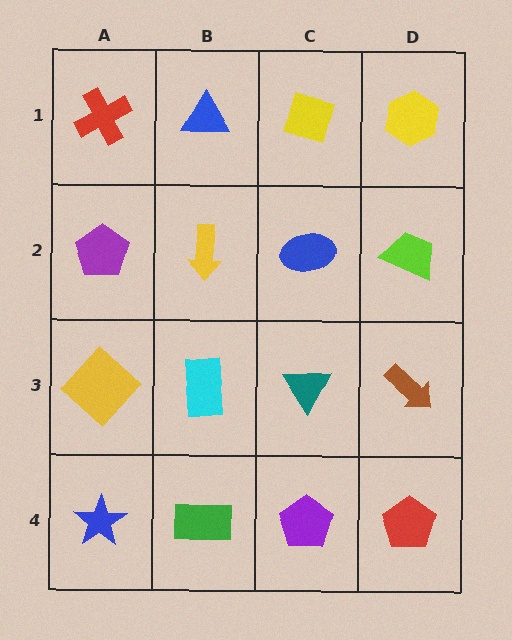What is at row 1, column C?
A yellow diamond.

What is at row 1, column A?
A red cross.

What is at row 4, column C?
A purple pentagon.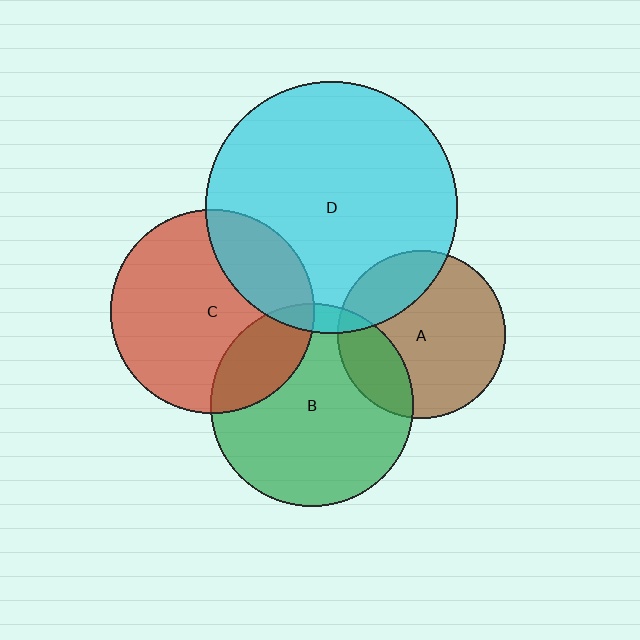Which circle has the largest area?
Circle D (cyan).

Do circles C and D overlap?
Yes.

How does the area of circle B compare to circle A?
Approximately 1.5 times.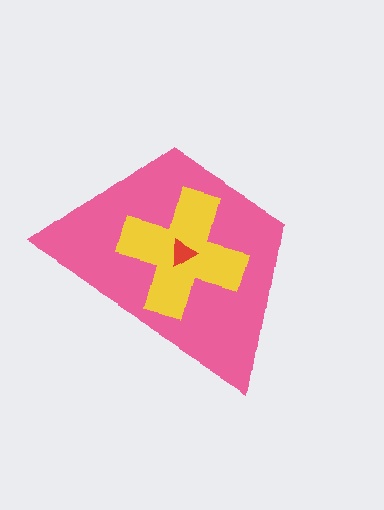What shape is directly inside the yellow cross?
The red triangle.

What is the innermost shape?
The red triangle.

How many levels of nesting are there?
3.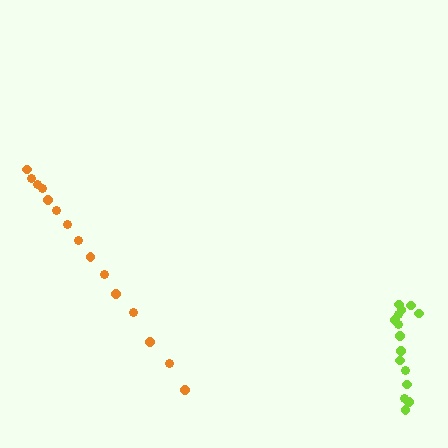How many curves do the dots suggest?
There are 2 distinct paths.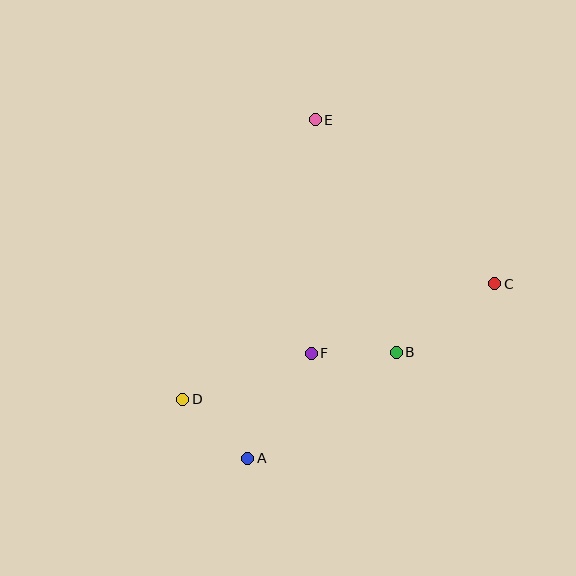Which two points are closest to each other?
Points B and F are closest to each other.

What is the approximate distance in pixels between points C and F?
The distance between C and F is approximately 196 pixels.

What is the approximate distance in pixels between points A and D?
The distance between A and D is approximately 88 pixels.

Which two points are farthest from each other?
Points A and E are farthest from each other.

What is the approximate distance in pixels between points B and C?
The distance between B and C is approximately 120 pixels.